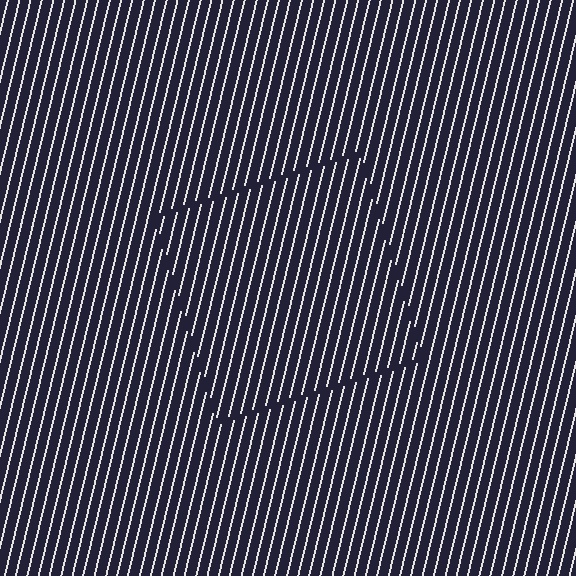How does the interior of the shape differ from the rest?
The interior of the shape contains the same grating, shifted by half a period — the contour is defined by the phase discontinuity where line-ends from the inner and outer gratings abut.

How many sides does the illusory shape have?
4 sides — the line-ends trace a square.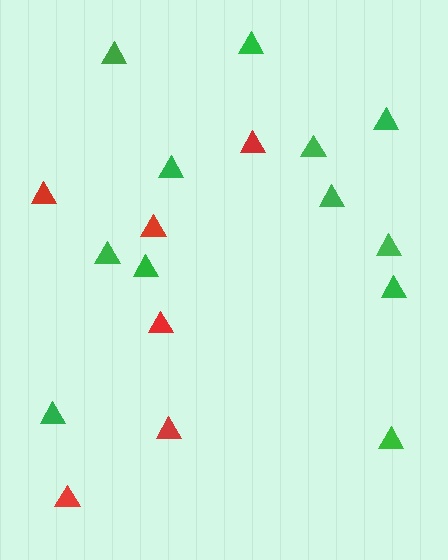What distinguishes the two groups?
There are 2 groups: one group of green triangles (12) and one group of red triangles (6).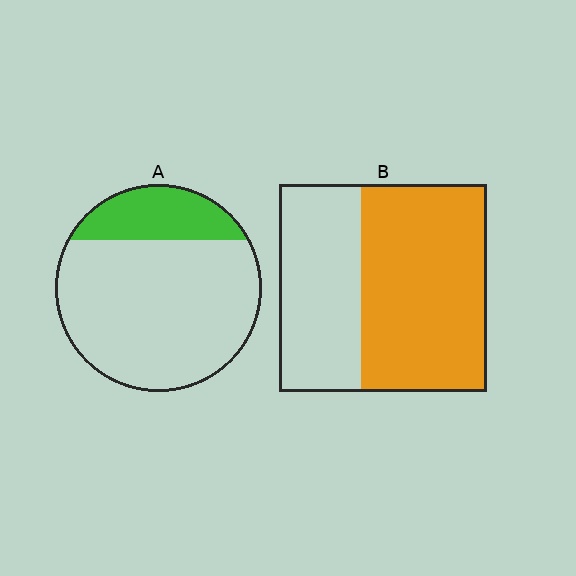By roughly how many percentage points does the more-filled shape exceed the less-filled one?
By roughly 40 percentage points (B over A).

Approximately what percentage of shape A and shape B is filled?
A is approximately 20% and B is approximately 60%.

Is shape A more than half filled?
No.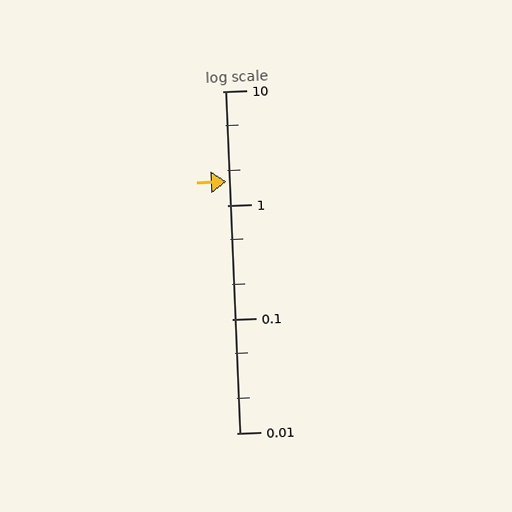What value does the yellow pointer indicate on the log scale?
The pointer indicates approximately 1.6.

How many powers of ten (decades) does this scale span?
The scale spans 3 decades, from 0.01 to 10.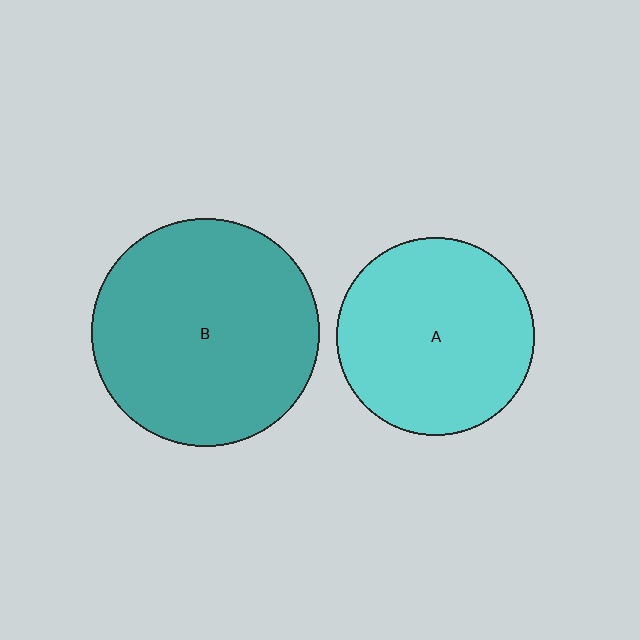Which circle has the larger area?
Circle B (teal).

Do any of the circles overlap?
No, none of the circles overlap.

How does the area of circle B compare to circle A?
Approximately 1.3 times.